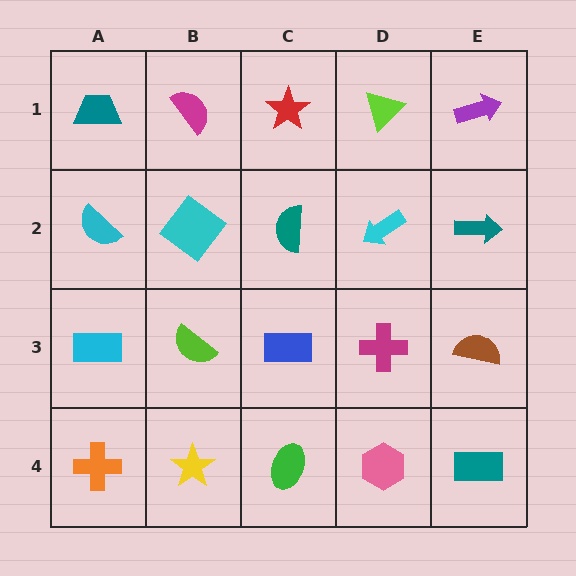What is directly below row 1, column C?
A teal semicircle.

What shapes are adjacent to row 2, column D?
A lime triangle (row 1, column D), a magenta cross (row 3, column D), a teal semicircle (row 2, column C), a teal arrow (row 2, column E).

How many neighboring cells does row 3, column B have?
4.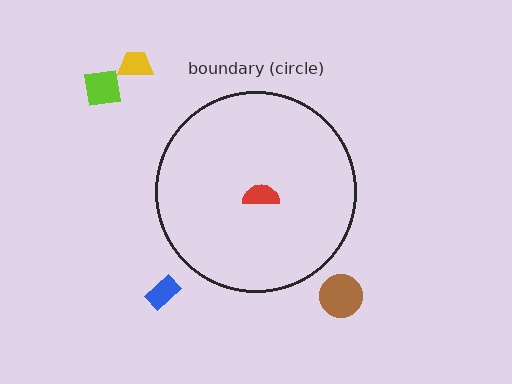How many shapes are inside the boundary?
1 inside, 4 outside.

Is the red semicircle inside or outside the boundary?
Inside.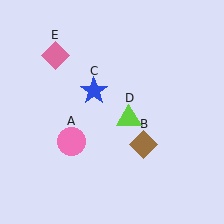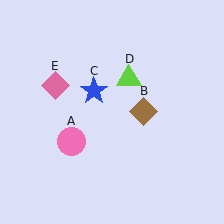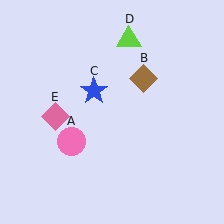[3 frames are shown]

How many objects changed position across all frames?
3 objects changed position: brown diamond (object B), lime triangle (object D), pink diamond (object E).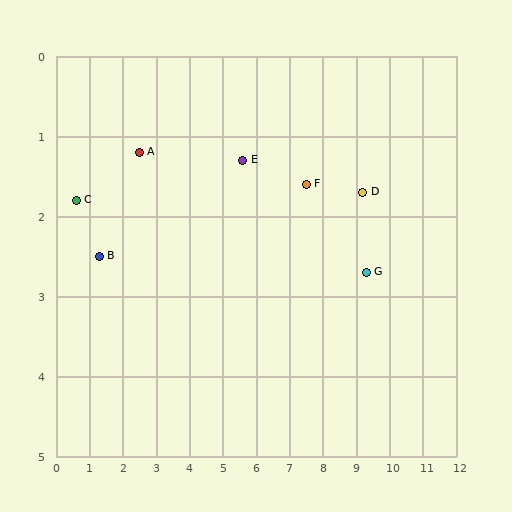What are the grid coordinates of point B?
Point B is at approximately (1.3, 2.5).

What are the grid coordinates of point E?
Point E is at approximately (5.6, 1.3).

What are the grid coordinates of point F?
Point F is at approximately (7.5, 1.6).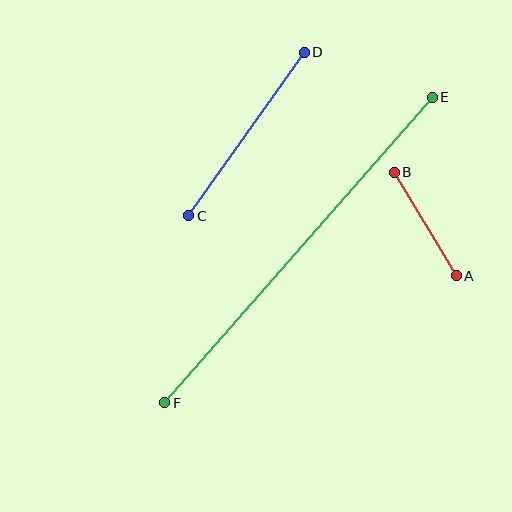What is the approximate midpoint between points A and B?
The midpoint is at approximately (425, 224) pixels.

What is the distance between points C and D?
The distance is approximately 200 pixels.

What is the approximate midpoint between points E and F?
The midpoint is at approximately (298, 250) pixels.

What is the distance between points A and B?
The distance is approximately 121 pixels.